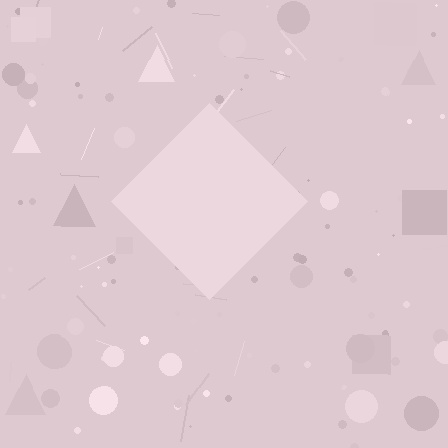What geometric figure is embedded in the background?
A diamond is embedded in the background.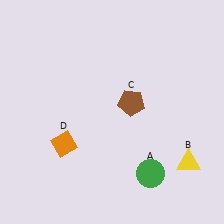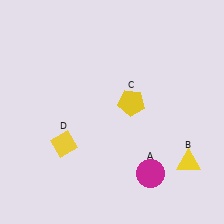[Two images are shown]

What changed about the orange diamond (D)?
In Image 1, D is orange. In Image 2, it changed to yellow.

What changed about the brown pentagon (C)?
In Image 1, C is brown. In Image 2, it changed to yellow.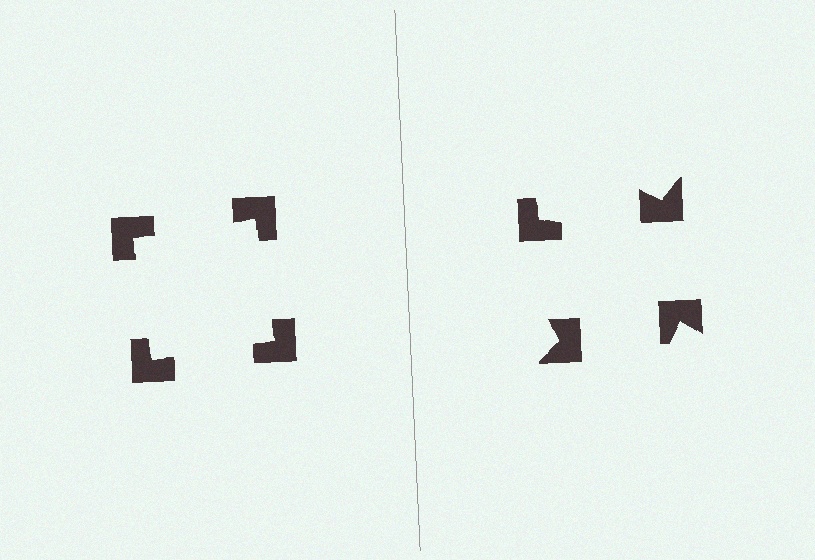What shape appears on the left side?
An illusory square.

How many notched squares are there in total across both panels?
8 — 4 on each side.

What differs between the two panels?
The notched squares are positioned identically on both sides; only the wedge orientations differ. On the left they align to a square; on the right they are misaligned.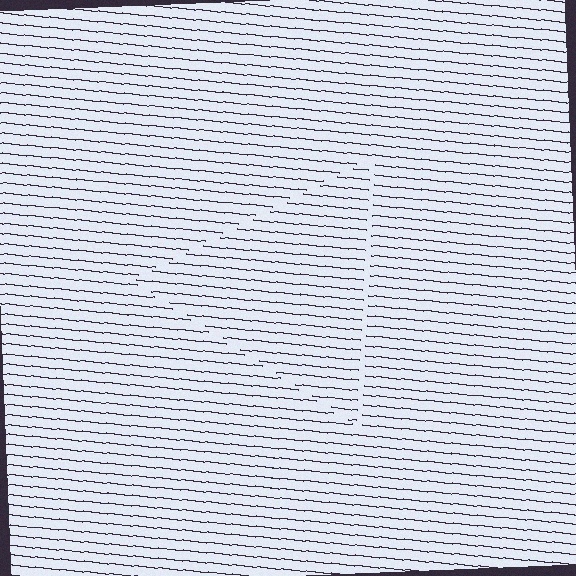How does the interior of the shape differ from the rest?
The interior of the shape contains the same grating, shifted by half a period — the contour is defined by the phase discontinuity where line-ends from the inner and outer gratings abut.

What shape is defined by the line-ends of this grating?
An illusory triangle. The interior of the shape contains the same grating, shifted by half a period — the contour is defined by the phase discontinuity where line-ends from the inner and outer gratings abut.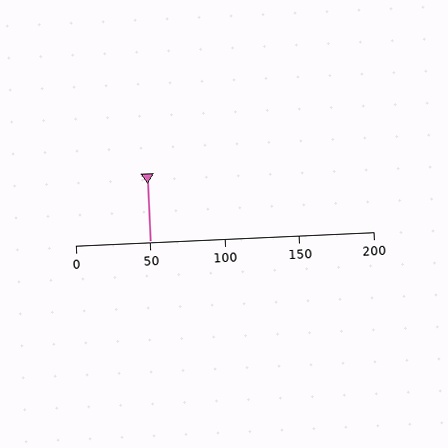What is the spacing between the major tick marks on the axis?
The major ticks are spaced 50 apart.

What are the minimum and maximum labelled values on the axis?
The axis runs from 0 to 200.